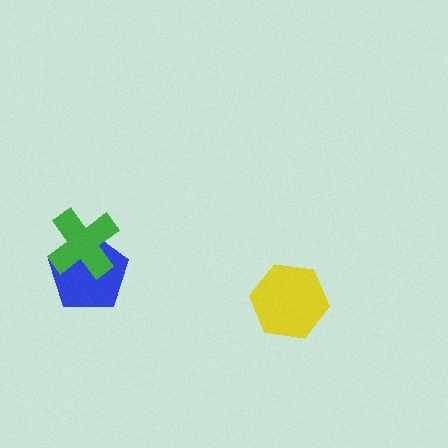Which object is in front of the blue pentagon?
The green cross is in front of the blue pentagon.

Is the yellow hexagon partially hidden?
No, no other shape covers it.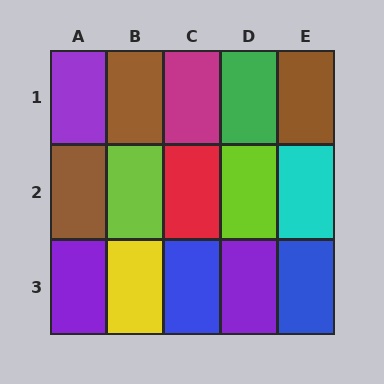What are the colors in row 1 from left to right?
Purple, brown, magenta, green, brown.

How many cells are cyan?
1 cell is cyan.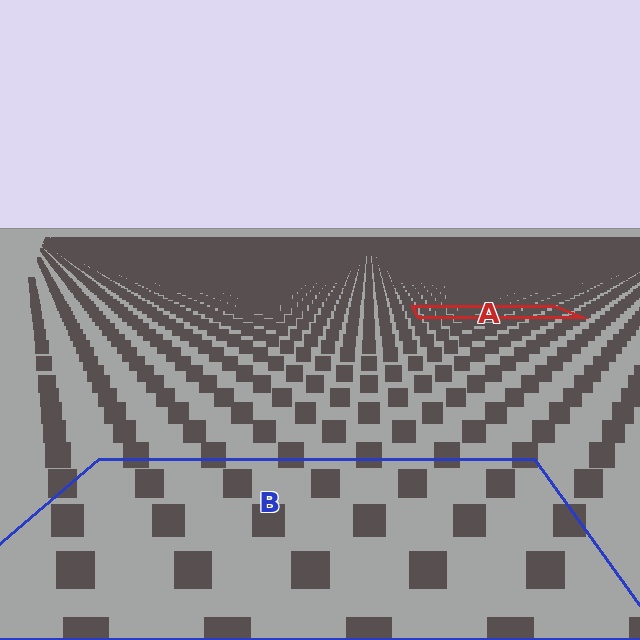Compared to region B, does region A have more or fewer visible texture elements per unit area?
Region A has more texture elements per unit area — they are packed more densely because it is farther away.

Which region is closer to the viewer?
Region B is closer. The texture elements there are larger and more spread out.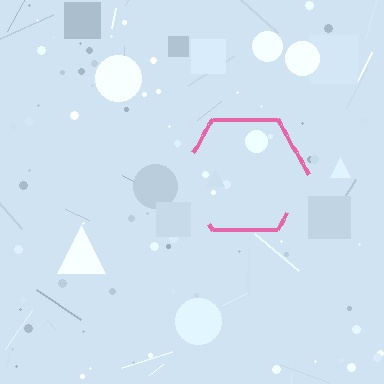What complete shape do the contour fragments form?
The contour fragments form a hexagon.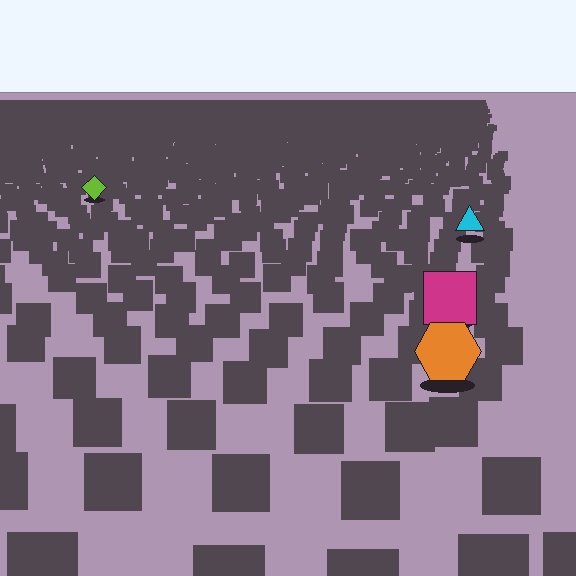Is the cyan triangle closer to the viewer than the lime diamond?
Yes. The cyan triangle is closer — you can tell from the texture gradient: the ground texture is coarser near it.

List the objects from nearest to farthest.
From nearest to farthest: the orange hexagon, the magenta square, the cyan triangle, the lime diamond.